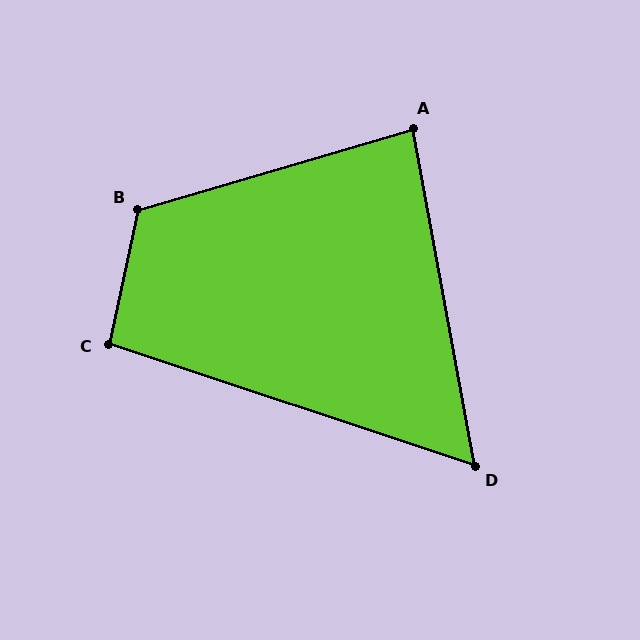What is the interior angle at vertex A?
Approximately 84 degrees (acute).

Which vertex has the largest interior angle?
B, at approximately 119 degrees.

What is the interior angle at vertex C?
Approximately 96 degrees (obtuse).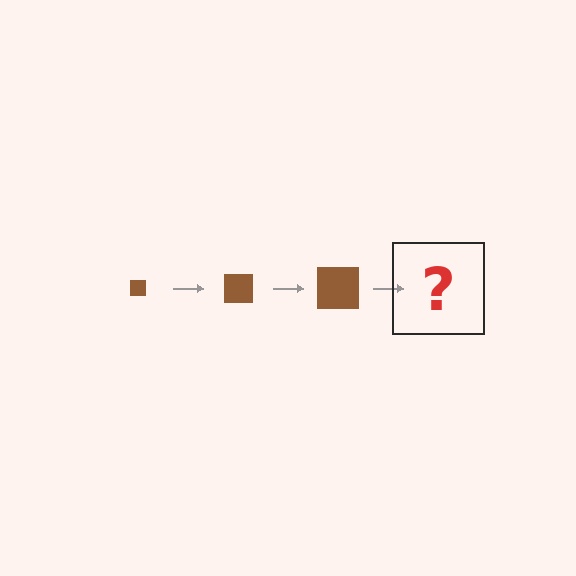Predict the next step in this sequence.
The next step is a brown square, larger than the previous one.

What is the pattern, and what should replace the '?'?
The pattern is that the square gets progressively larger each step. The '?' should be a brown square, larger than the previous one.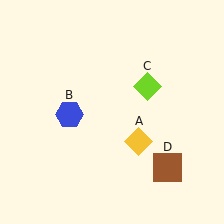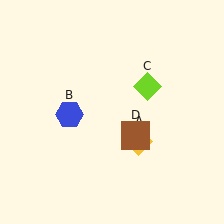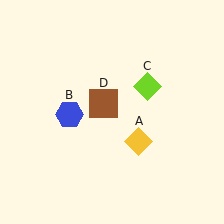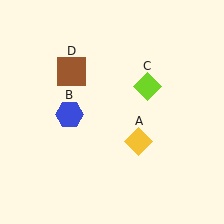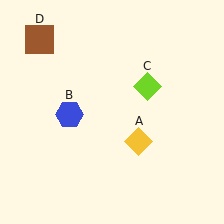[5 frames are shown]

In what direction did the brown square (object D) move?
The brown square (object D) moved up and to the left.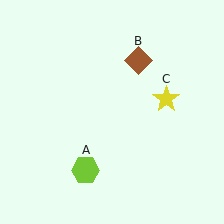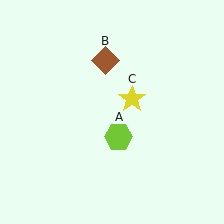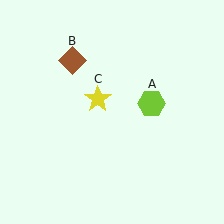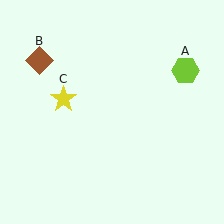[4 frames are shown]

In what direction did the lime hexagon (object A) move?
The lime hexagon (object A) moved up and to the right.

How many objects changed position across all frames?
3 objects changed position: lime hexagon (object A), brown diamond (object B), yellow star (object C).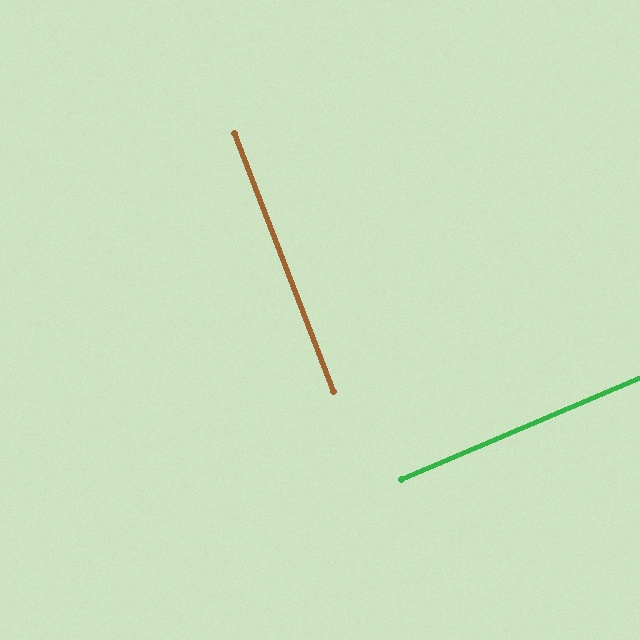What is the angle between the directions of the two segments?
Approximately 88 degrees.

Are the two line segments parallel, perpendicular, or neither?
Perpendicular — they meet at approximately 88°.